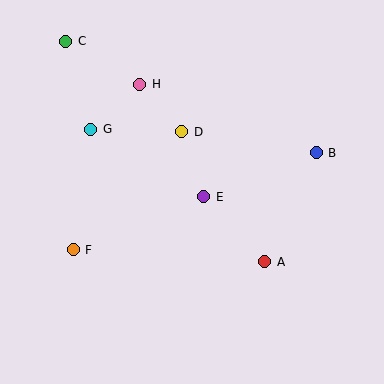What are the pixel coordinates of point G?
Point G is at (91, 129).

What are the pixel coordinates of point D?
Point D is at (182, 132).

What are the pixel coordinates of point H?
Point H is at (140, 84).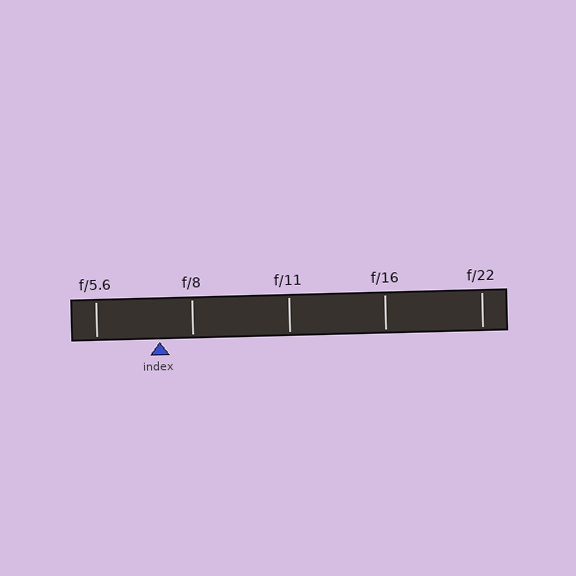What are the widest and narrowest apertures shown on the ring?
The widest aperture shown is f/5.6 and the narrowest is f/22.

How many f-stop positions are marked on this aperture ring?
There are 5 f-stop positions marked.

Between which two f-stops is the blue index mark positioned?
The index mark is between f/5.6 and f/8.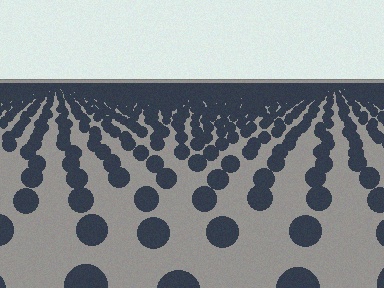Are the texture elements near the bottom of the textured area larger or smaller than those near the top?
Larger. Near the bottom, elements are closer to the viewer and appear at a bigger on-screen size.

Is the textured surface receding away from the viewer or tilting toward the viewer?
The surface is receding away from the viewer. Texture elements get smaller and denser toward the top.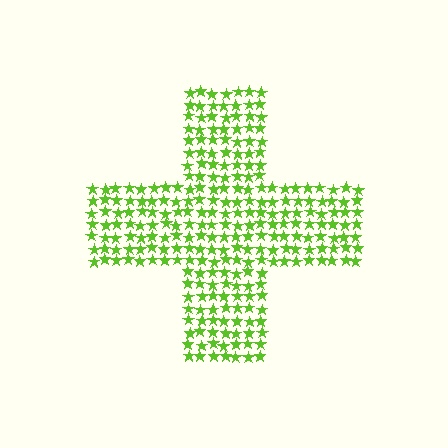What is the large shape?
The large shape is a cross.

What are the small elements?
The small elements are stars.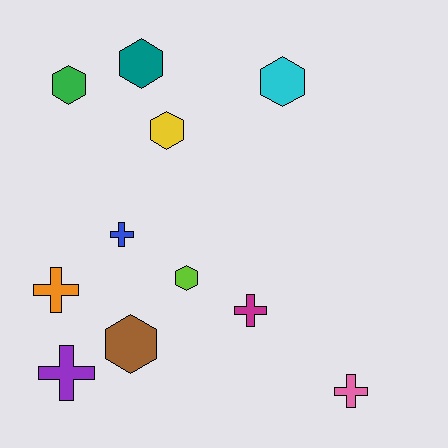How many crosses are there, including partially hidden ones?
There are 5 crosses.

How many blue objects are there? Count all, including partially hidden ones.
There is 1 blue object.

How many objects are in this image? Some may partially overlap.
There are 11 objects.